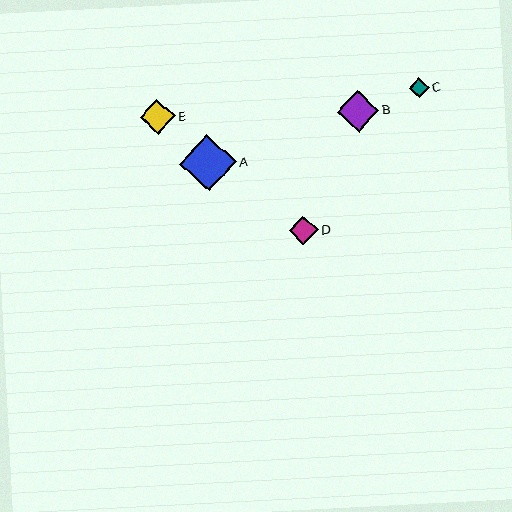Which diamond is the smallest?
Diamond C is the smallest with a size of approximately 20 pixels.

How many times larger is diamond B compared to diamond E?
Diamond B is approximately 1.2 times the size of diamond E.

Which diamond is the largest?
Diamond A is the largest with a size of approximately 56 pixels.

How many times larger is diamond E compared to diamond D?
Diamond E is approximately 1.2 times the size of diamond D.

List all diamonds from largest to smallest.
From largest to smallest: A, B, E, D, C.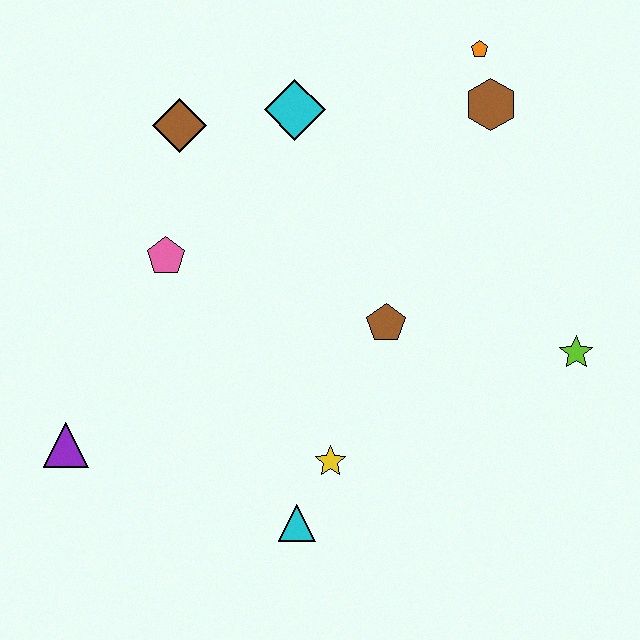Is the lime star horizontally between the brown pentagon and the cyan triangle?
No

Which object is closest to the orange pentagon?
The brown hexagon is closest to the orange pentagon.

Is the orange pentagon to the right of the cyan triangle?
Yes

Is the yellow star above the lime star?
No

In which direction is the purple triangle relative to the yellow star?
The purple triangle is to the left of the yellow star.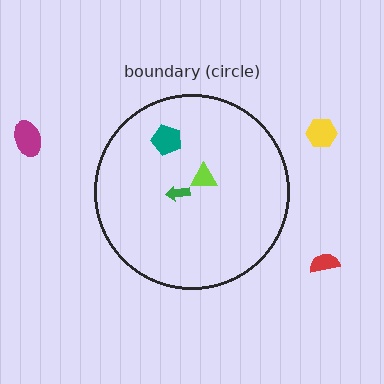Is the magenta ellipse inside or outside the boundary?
Outside.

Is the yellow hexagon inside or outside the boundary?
Outside.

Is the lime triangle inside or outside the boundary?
Inside.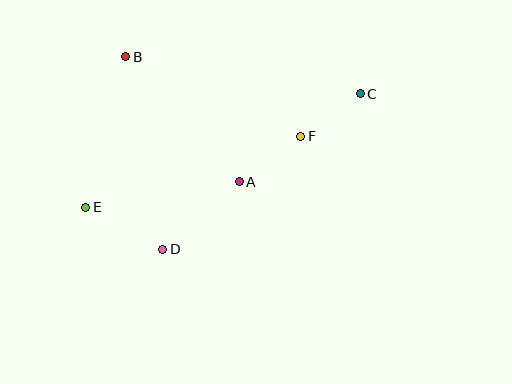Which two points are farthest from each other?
Points C and E are farthest from each other.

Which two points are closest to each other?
Points C and F are closest to each other.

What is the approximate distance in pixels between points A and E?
The distance between A and E is approximately 156 pixels.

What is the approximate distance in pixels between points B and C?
The distance between B and C is approximately 237 pixels.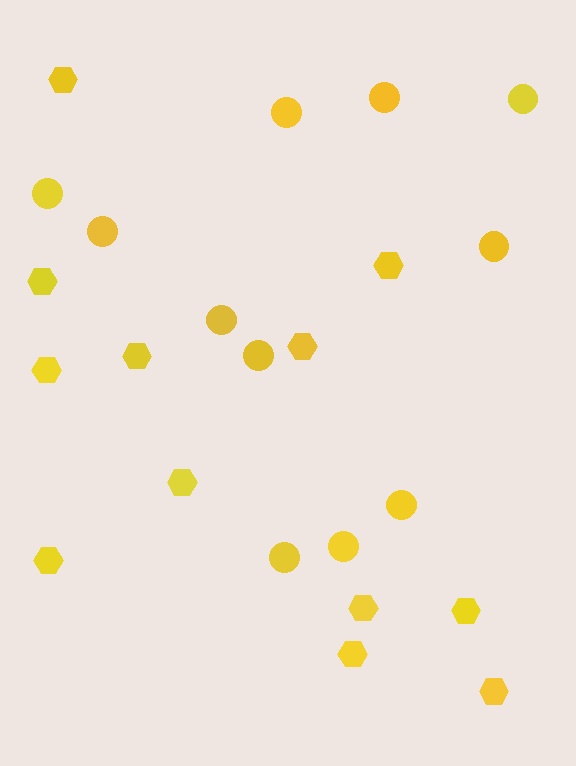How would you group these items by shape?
There are 2 groups: one group of circles (11) and one group of hexagons (12).